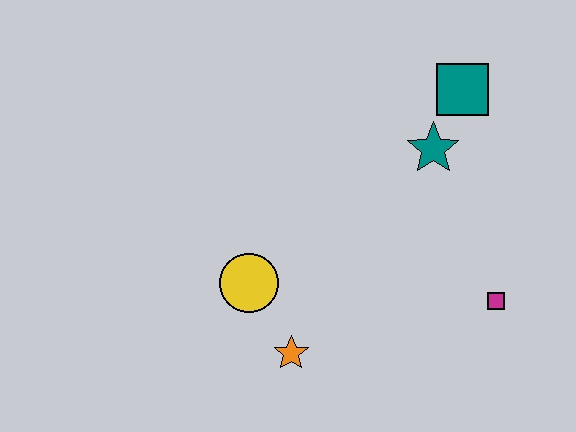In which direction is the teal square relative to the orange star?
The teal square is above the orange star.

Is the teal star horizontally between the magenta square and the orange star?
Yes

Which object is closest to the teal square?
The teal star is closest to the teal square.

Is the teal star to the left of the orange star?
No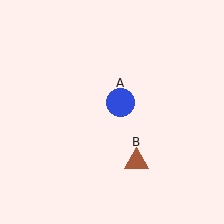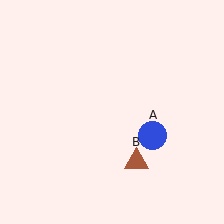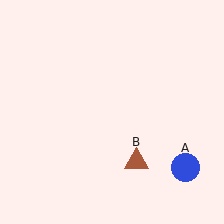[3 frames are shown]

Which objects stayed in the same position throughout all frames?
Brown triangle (object B) remained stationary.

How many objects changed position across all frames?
1 object changed position: blue circle (object A).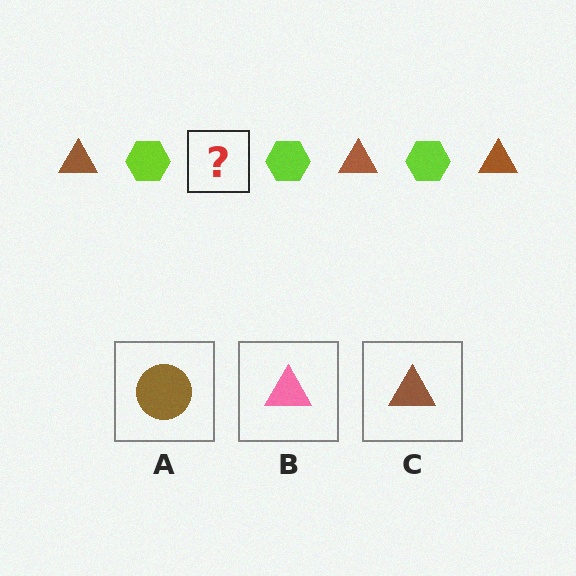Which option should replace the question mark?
Option C.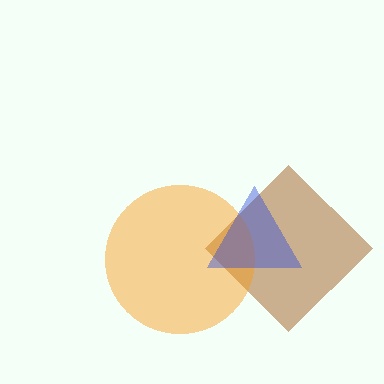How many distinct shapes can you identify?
There are 3 distinct shapes: a brown diamond, an orange circle, a blue triangle.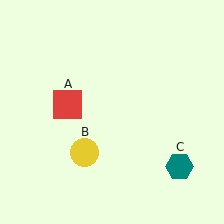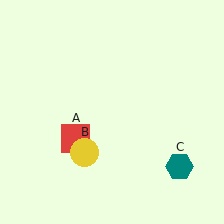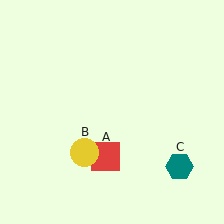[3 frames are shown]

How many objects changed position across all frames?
1 object changed position: red square (object A).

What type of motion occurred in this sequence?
The red square (object A) rotated counterclockwise around the center of the scene.